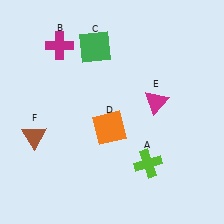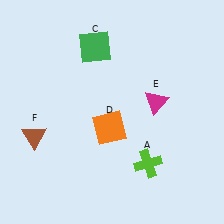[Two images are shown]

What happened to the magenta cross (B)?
The magenta cross (B) was removed in Image 2. It was in the top-left area of Image 1.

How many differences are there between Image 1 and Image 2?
There is 1 difference between the two images.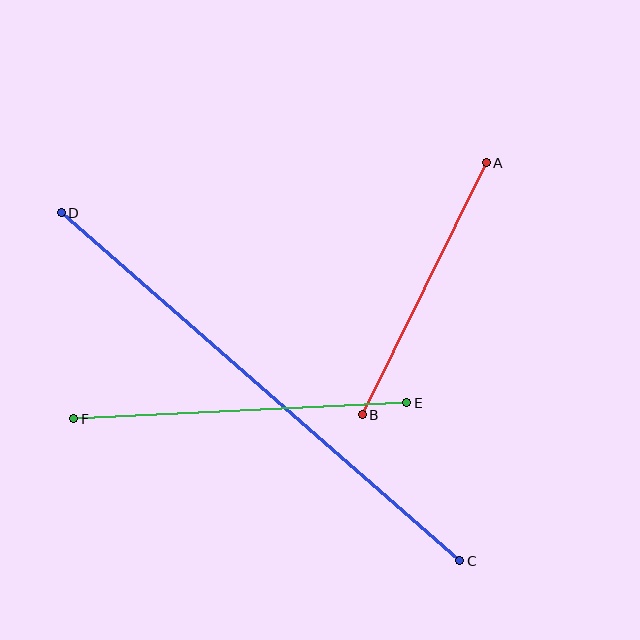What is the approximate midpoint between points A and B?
The midpoint is at approximately (424, 289) pixels.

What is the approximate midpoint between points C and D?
The midpoint is at approximately (261, 387) pixels.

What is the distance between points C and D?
The distance is approximately 529 pixels.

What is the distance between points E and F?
The distance is approximately 333 pixels.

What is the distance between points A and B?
The distance is approximately 281 pixels.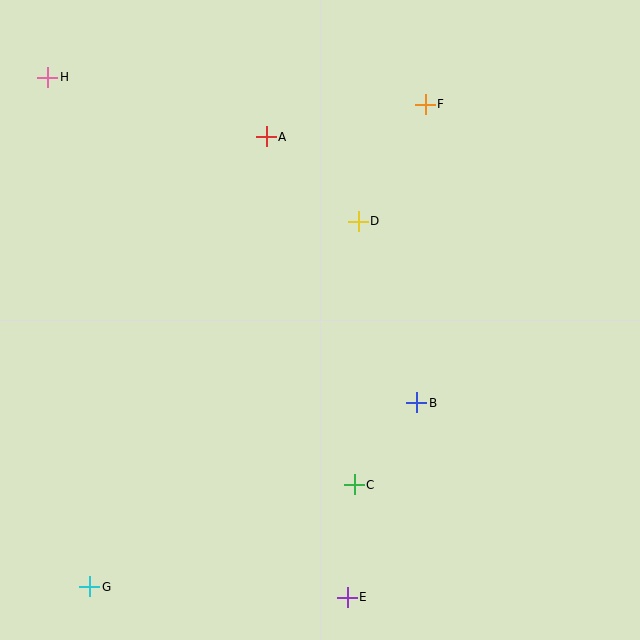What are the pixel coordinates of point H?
Point H is at (48, 77).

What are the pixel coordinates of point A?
Point A is at (266, 137).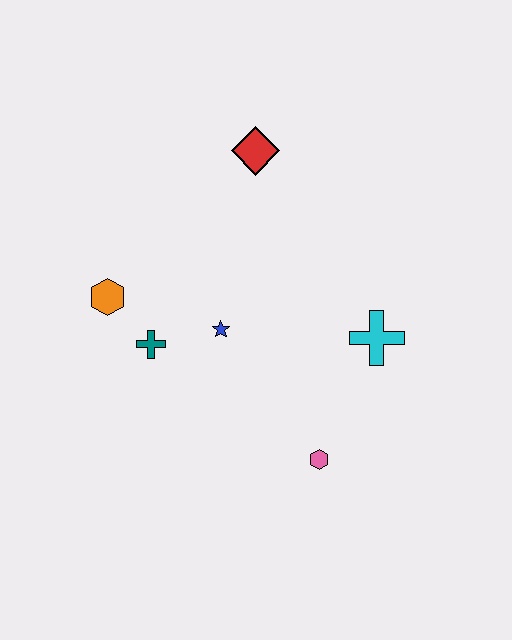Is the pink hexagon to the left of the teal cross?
No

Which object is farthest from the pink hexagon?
The red diamond is farthest from the pink hexagon.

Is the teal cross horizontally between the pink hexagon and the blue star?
No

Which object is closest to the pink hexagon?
The cyan cross is closest to the pink hexagon.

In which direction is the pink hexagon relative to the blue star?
The pink hexagon is below the blue star.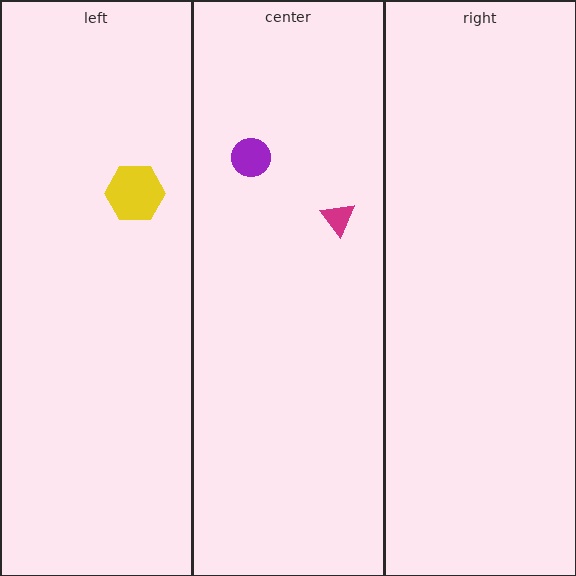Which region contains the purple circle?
The center region.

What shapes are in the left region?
The yellow hexagon.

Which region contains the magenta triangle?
The center region.